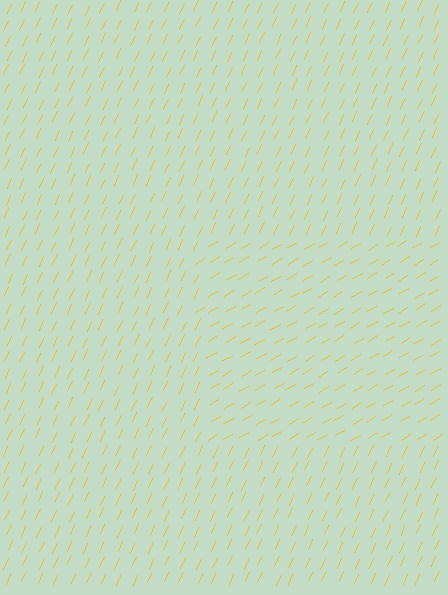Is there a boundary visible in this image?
Yes, there is a texture boundary formed by a change in line orientation.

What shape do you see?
I see a rectangle.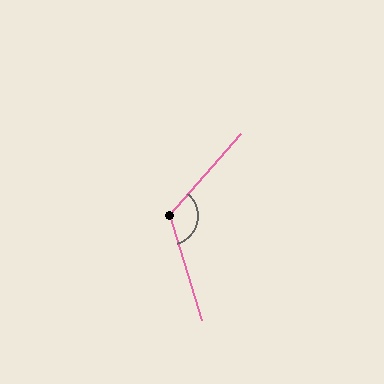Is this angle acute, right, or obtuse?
It is obtuse.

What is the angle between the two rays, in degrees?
Approximately 122 degrees.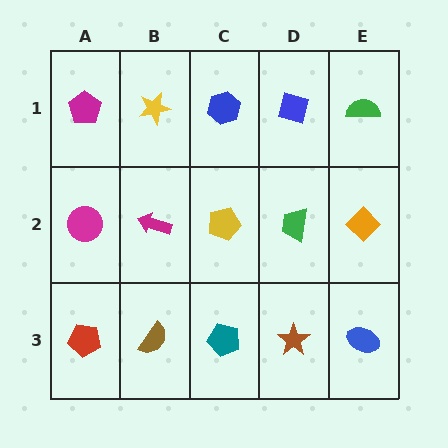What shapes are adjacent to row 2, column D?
A blue square (row 1, column D), a brown star (row 3, column D), a yellow pentagon (row 2, column C), an orange diamond (row 2, column E).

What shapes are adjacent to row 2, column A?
A magenta pentagon (row 1, column A), a red pentagon (row 3, column A), a magenta arrow (row 2, column B).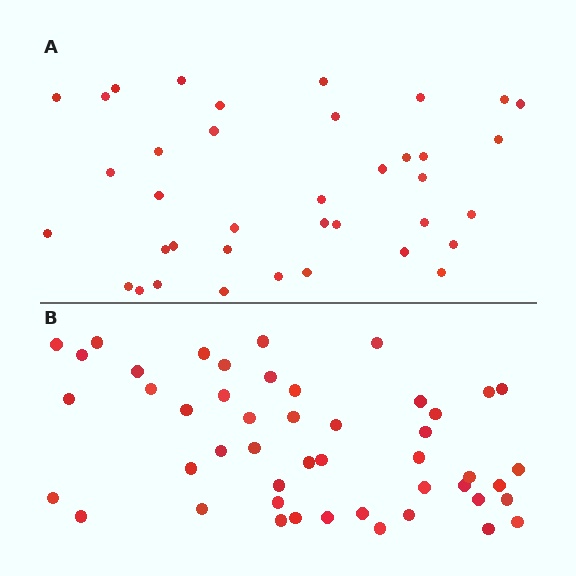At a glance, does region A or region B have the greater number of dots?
Region B (the bottom region) has more dots.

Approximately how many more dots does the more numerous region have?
Region B has roughly 10 or so more dots than region A.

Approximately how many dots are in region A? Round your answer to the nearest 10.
About 40 dots. (The exact count is 38, which rounds to 40.)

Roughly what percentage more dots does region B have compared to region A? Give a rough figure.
About 25% more.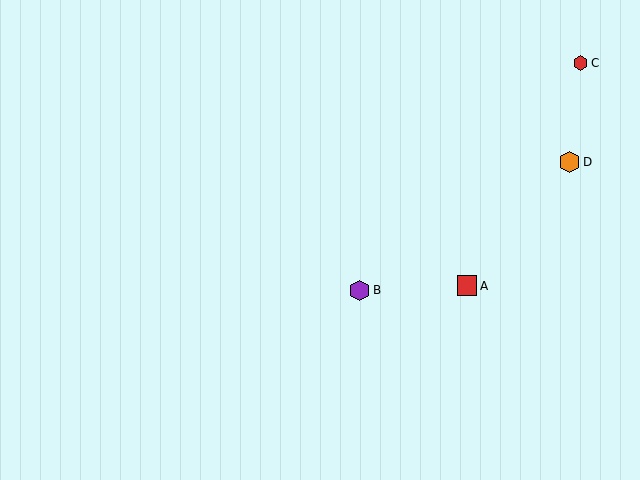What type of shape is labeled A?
Shape A is a red square.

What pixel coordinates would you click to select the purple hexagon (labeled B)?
Click at (359, 290) to select the purple hexagon B.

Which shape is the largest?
The orange hexagon (labeled D) is the largest.